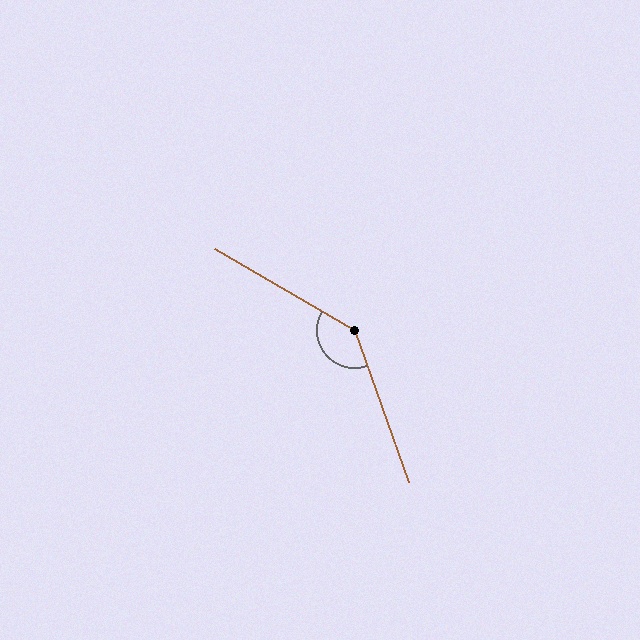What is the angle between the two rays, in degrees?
Approximately 140 degrees.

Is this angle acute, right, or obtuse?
It is obtuse.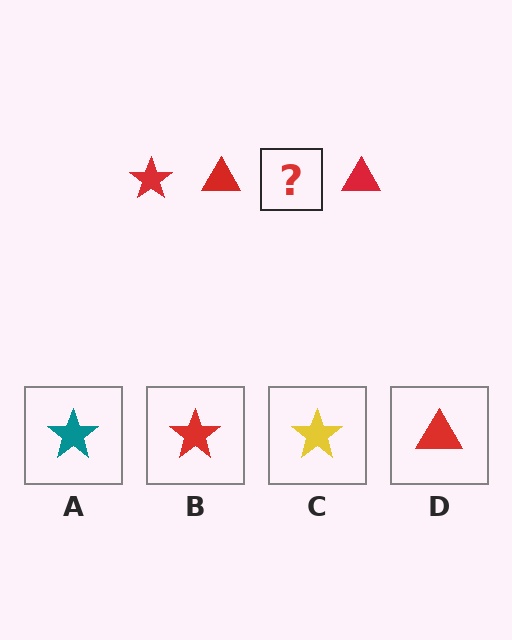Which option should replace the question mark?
Option B.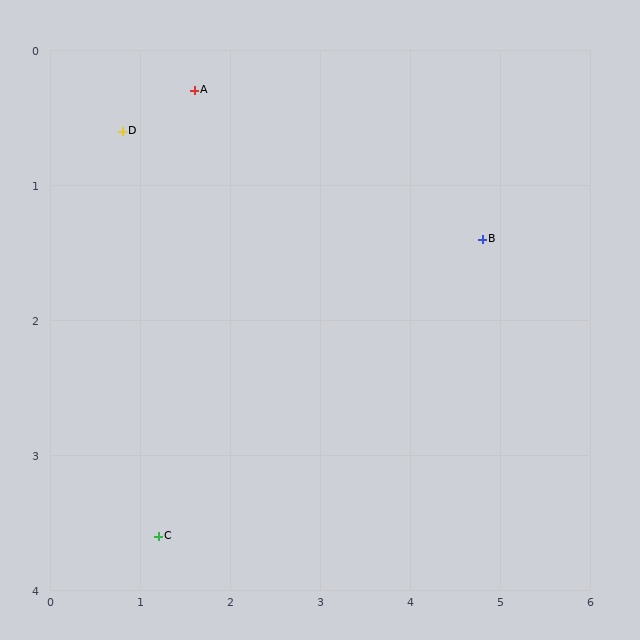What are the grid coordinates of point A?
Point A is at approximately (1.6, 0.3).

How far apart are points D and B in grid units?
Points D and B are about 4.1 grid units apart.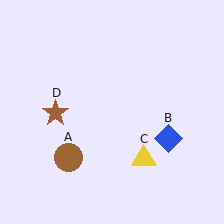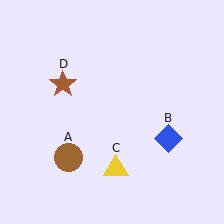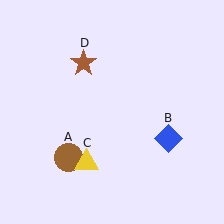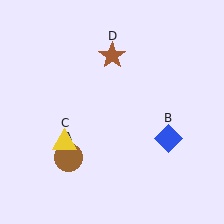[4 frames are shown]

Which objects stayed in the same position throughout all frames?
Brown circle (object A) and blue diamond (object B) remained stationary.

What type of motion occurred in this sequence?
The yellow triangle (object C), brown star (object D) rotated clockwise around the center of the scene.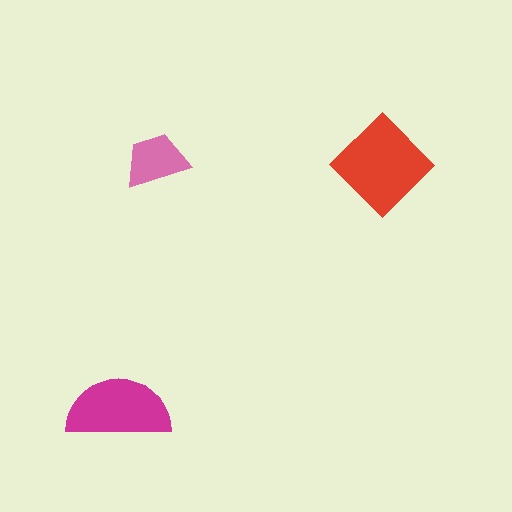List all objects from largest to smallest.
The red diamond, the magenta semicircle, the pink trapezoid.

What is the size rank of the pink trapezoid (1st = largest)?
3rd.